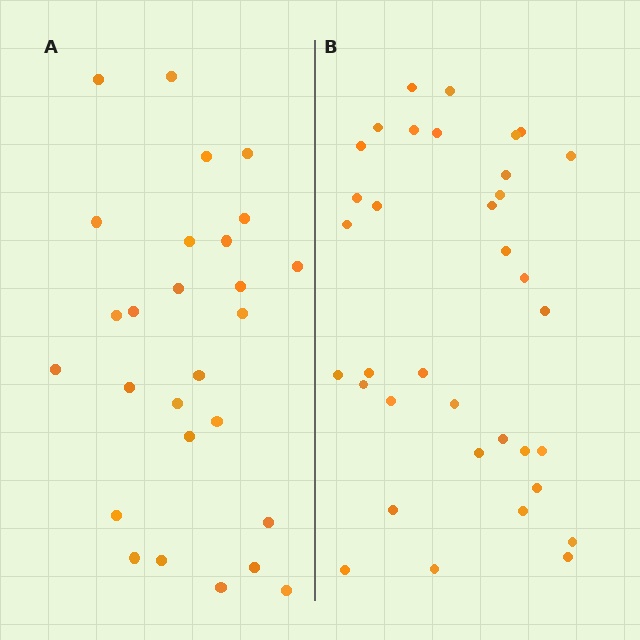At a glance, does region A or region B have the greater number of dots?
Region B (the right region) has more dots.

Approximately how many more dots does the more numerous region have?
Region B has roughly 8 or so more dots than region A.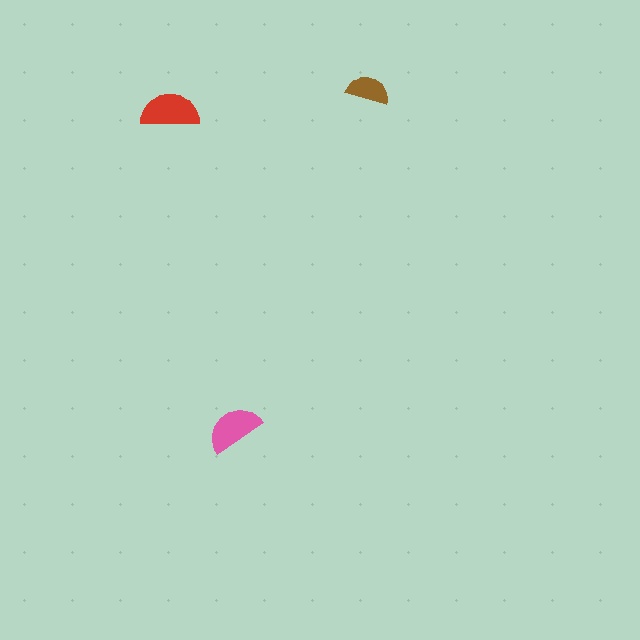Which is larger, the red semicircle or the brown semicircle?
The red one.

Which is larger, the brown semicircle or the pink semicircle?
The pink one.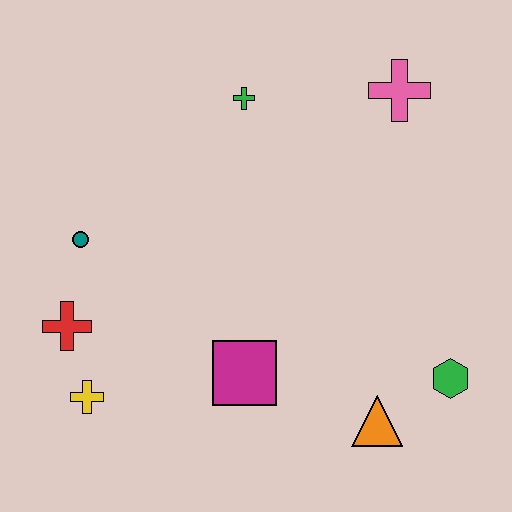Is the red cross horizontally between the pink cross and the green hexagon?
No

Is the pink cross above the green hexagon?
Yes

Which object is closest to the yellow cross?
The red cross is closest to the yellow cross.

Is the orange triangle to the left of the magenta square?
No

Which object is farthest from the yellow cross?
The pink cross is farthest from the yellow cross.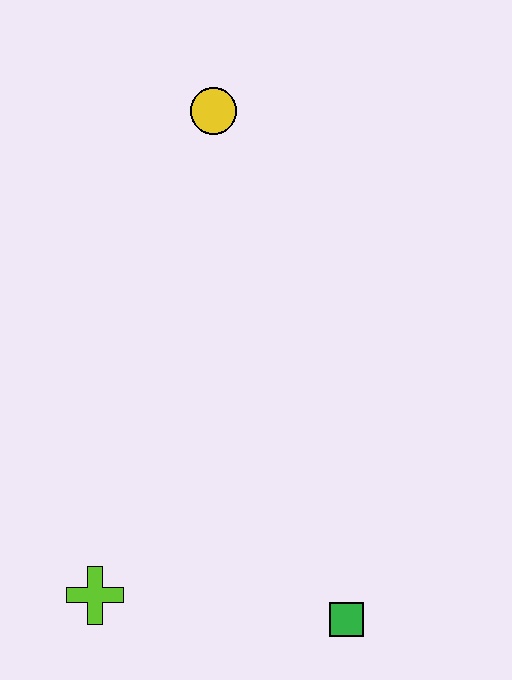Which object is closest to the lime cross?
The green square is closest to the lime cross.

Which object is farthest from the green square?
The yellow circle is farthest from the green square.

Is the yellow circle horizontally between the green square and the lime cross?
Yes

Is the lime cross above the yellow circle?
No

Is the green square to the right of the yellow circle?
Yes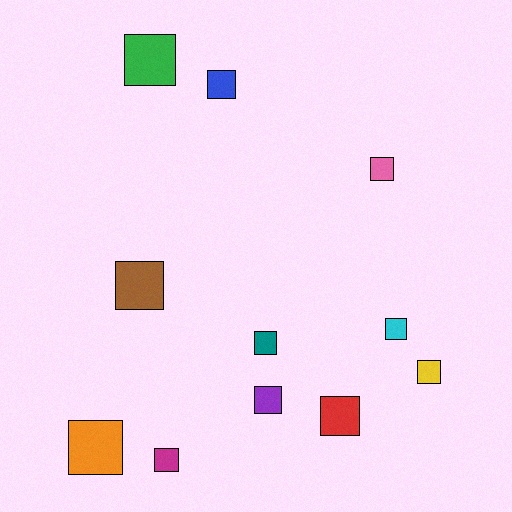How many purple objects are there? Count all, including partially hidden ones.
There is 1 purple object.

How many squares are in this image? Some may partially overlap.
There are 11 squares.